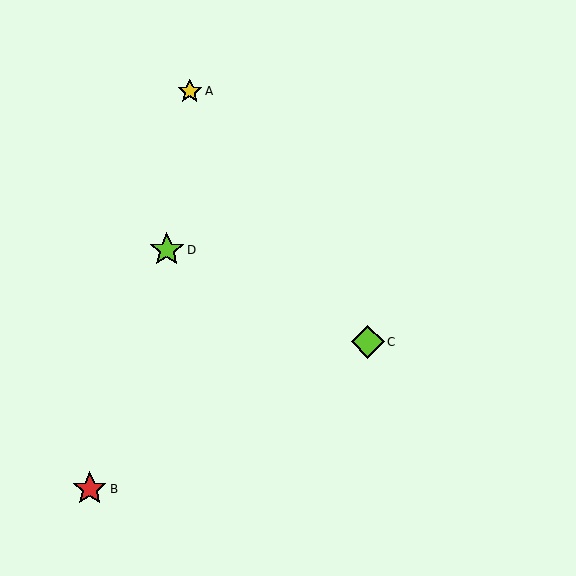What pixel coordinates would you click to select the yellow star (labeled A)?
Click at (190, 91) to select the yellow star A.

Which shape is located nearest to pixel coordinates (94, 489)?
The red star (labeled B) at (90, 489) is nearest to that location.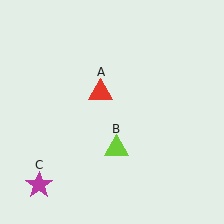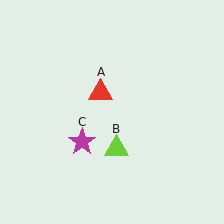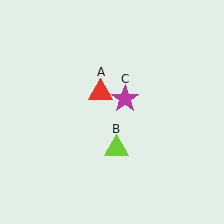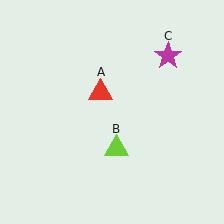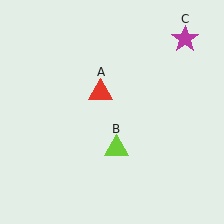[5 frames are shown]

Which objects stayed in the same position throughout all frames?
Red triangle (object A) and lime triangle (object B) remained stationary.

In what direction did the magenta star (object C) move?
The magenta star (object C) moved up and to the right.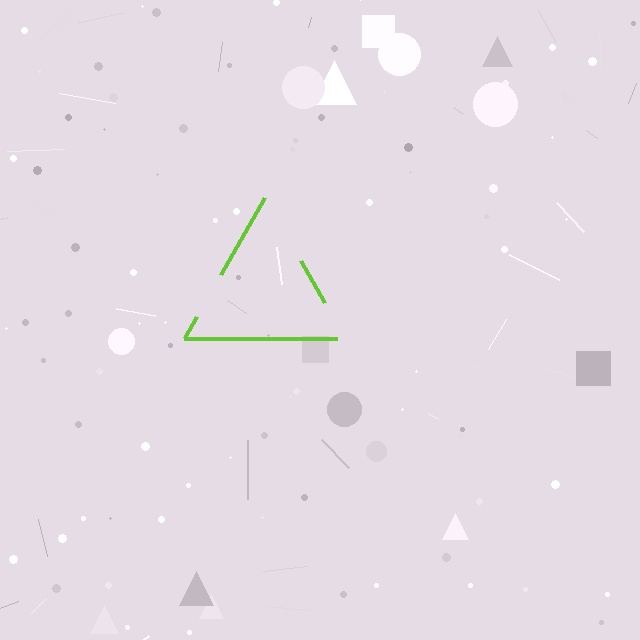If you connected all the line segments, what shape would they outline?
They would outline a triangle.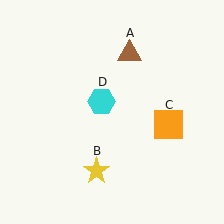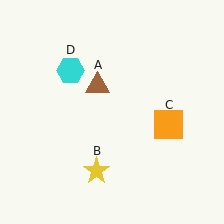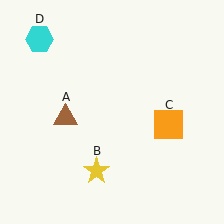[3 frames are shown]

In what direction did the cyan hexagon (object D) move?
The cyan hexagon (object D) moved up and to the left.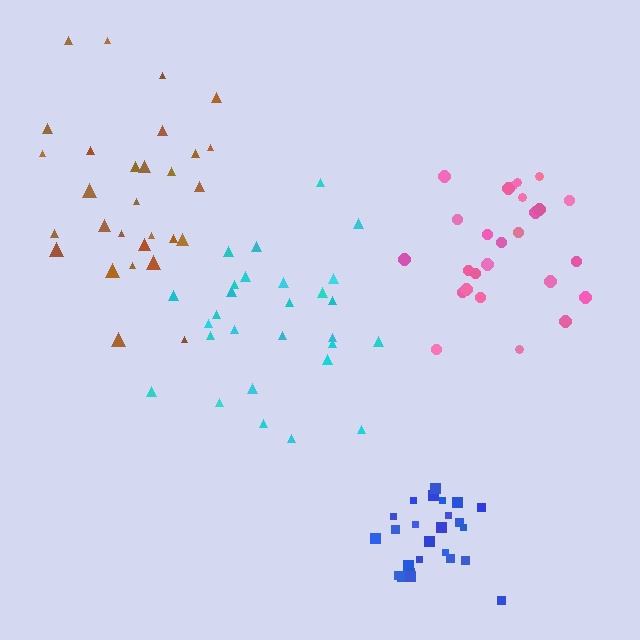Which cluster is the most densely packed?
Blue.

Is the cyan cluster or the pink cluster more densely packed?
Pink.